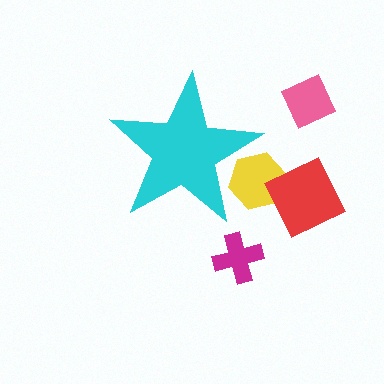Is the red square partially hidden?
No, the red square is fully visible.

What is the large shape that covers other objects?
A cyan star.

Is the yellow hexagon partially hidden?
Yes, the yellow hexagon is partially hidden behind the cyan star.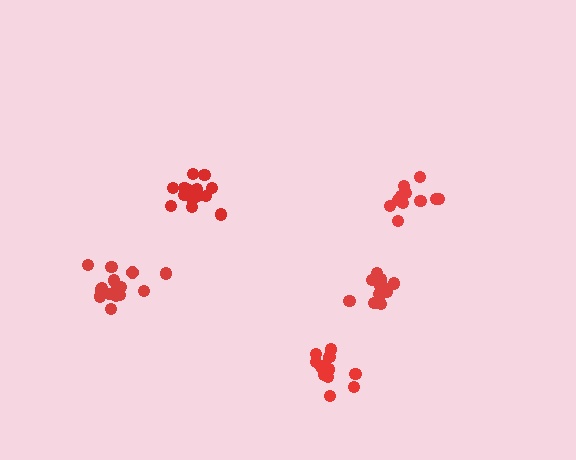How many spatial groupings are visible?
There are 5 spatial groupings.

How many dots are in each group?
Group 1: 18 dots, Group 2: 13 dots, Group 3: 12 dots, Group 4: 17 dots, Group 5: 15 dots (75 total).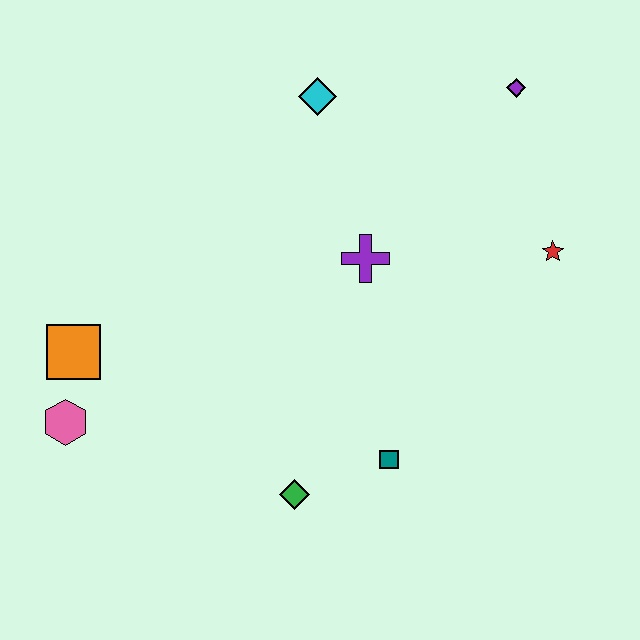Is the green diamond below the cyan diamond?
Yes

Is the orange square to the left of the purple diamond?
Yes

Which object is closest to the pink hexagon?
The orange square is closest to the pink hexagon.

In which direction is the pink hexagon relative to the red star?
The pink hexagon is to the left of the red star.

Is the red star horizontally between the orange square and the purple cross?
No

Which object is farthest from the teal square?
The purple diamond is farthest from the teal square.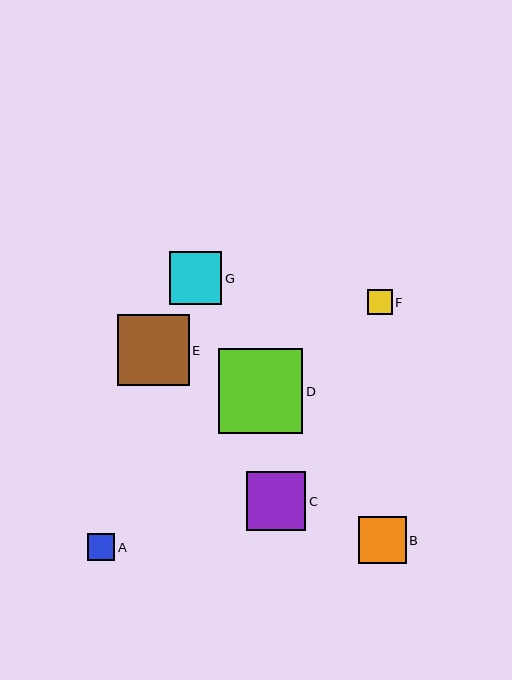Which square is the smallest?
Square F is the smallest with a size of approximately 25 pixels.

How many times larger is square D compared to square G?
Square D is approximately 1.6 times the size of square G.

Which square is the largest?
Square D is the largest with a size of approximately 84 pixels.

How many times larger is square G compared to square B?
Square G is approximately 1.1 times the size of square B.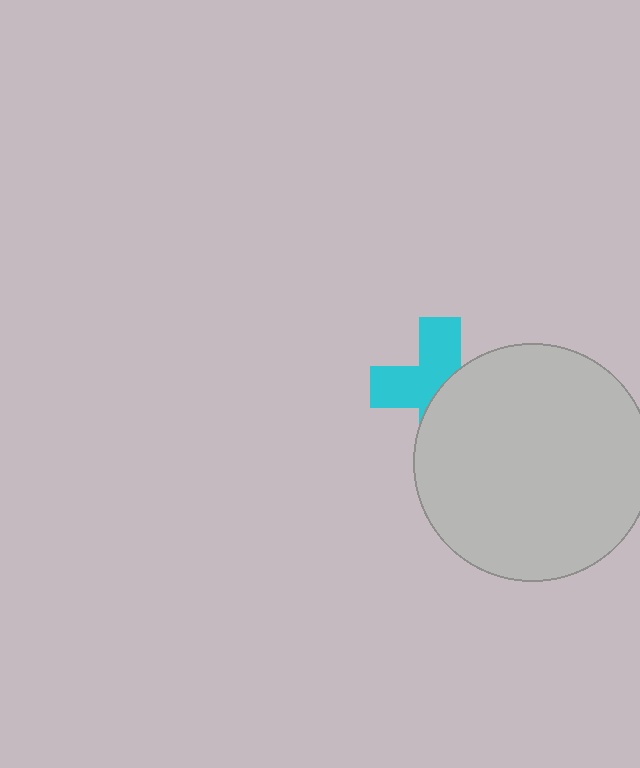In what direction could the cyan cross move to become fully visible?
The cyan cross could move left. That would shift it out from behind the light gray circle entirely.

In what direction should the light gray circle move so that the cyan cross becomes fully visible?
The light gray circle should move right. That is the shortest direction to clear the overlap and leave the cyan cross fully visible.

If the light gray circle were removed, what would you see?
You would see the complete cyan cross.